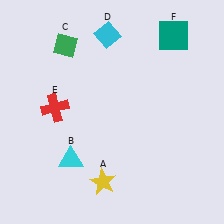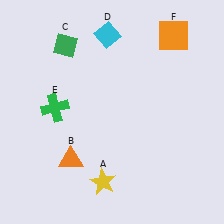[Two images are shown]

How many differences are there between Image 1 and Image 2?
There are 3 differences between the two images.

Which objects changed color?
B changed from cyan to orange. E changed from red to green. F changed from teal to orange.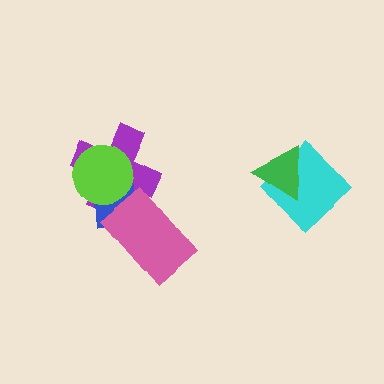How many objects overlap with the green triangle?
1 object overlaps with the green triangle.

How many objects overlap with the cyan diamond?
1 object overlaps with the cyan diamond.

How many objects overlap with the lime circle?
2 objects overlap with the lime circle.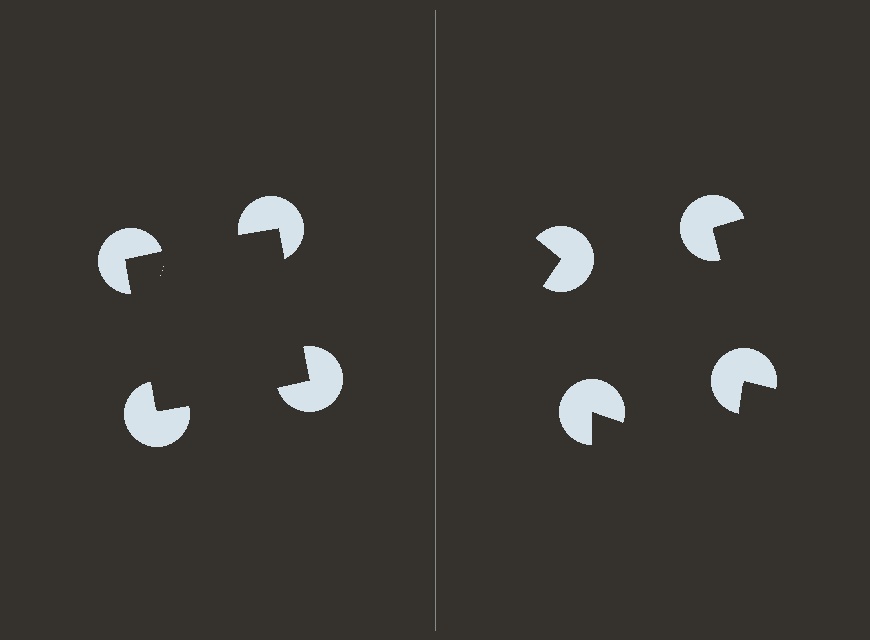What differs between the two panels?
The pac-man discs are positioned identically on both sides; only the wedge orientations differ. On the left they align to a square; on the right they are misaligned.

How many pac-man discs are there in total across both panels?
8 — 4 on each side.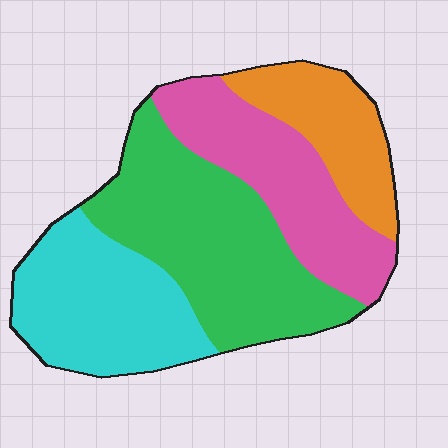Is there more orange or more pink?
Pink.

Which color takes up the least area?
Orange, at roughly 15%.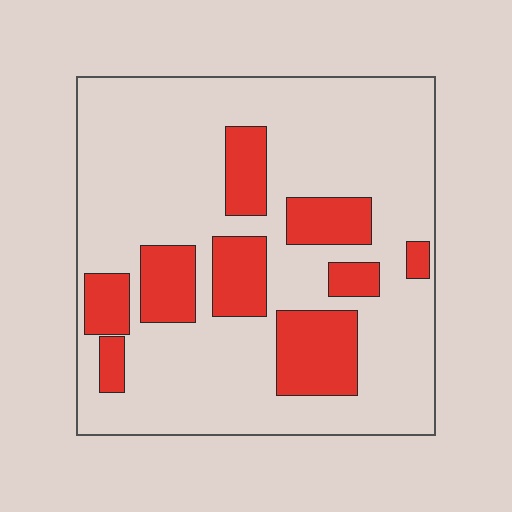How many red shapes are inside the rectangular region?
9.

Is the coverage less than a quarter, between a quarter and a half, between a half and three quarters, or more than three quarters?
Less than a quarter.